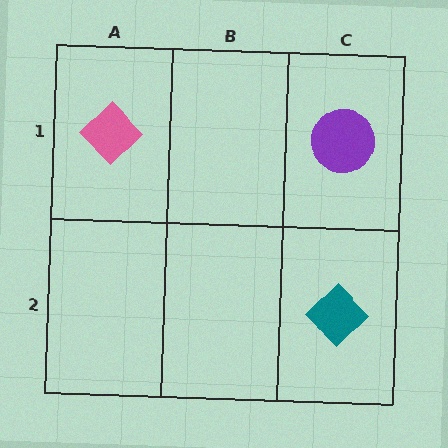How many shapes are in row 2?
1 shape.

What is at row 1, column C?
A purple circle.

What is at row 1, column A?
A pink diamond.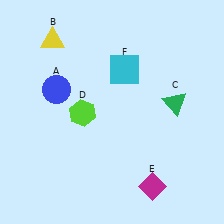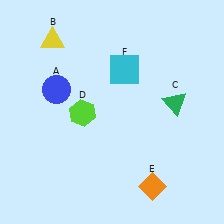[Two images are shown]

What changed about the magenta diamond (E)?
In Image 1, E is magenta. In Image 2, it changed to orange.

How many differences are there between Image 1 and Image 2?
There is 1 difference between the two images.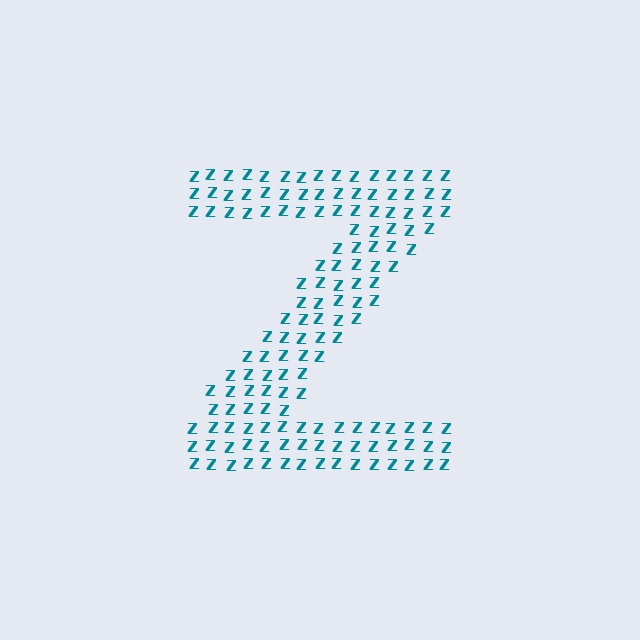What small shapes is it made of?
It is made of small letter Z's.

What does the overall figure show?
The overall figure shows the letter Z.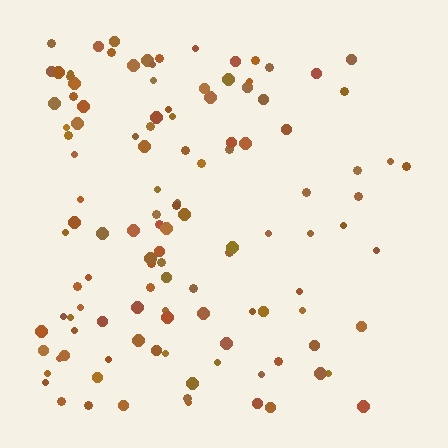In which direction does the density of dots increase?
From right to left, with the left side densest.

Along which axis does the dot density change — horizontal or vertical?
Horizontal.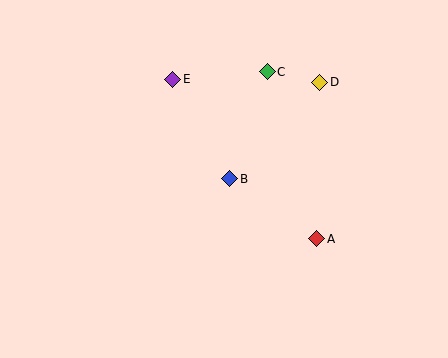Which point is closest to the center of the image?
Point B at (230, 179) is closest to the center.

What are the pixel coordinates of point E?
Point E is at (173, 79).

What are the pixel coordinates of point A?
Point A is at (317, 239).